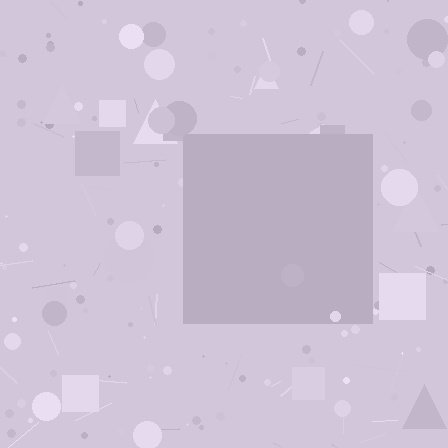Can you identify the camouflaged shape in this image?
The camouflaged shape is a square.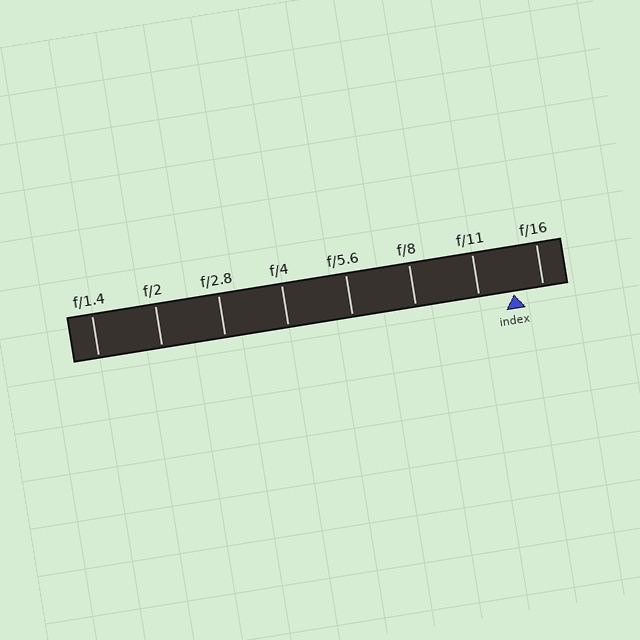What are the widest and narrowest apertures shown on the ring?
The widest aperture shown is f/1.4 and the narrowest is f/16.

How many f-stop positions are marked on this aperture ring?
There are 8 f-stop positions marked.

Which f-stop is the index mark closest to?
The index mark is closest to f/16.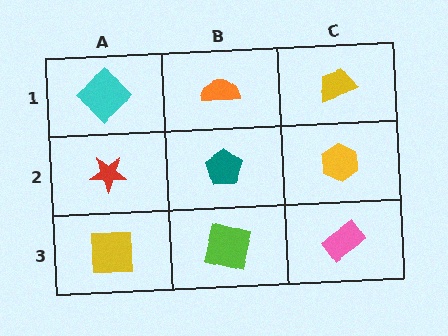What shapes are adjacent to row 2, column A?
A cyan diamond (row 1, column A), a yellow square (row 3, column A), a teal pentagon (row 2, column B).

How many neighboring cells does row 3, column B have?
3.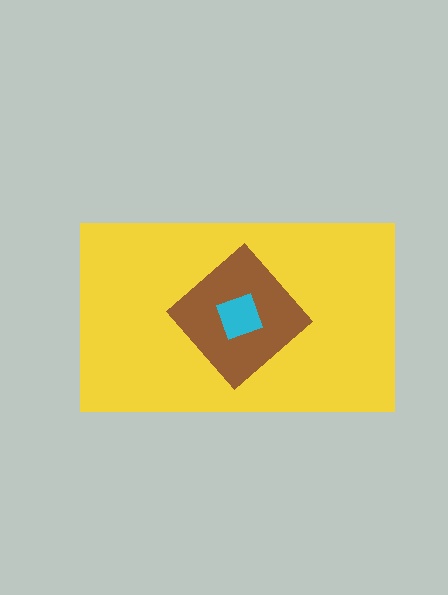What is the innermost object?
The cyan square.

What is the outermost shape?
The yellow rectangle.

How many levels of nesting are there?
3.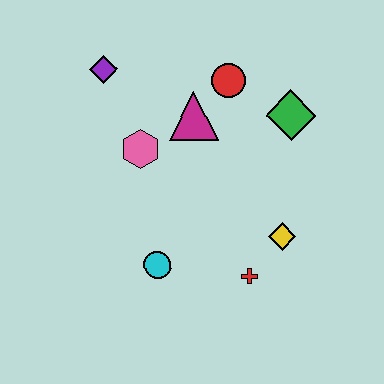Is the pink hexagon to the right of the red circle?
No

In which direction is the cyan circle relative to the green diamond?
The cyan circle is below the green diamond.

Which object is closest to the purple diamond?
The pink hexagon is closest to the purple diamond.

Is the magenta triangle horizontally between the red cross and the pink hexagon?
Yes